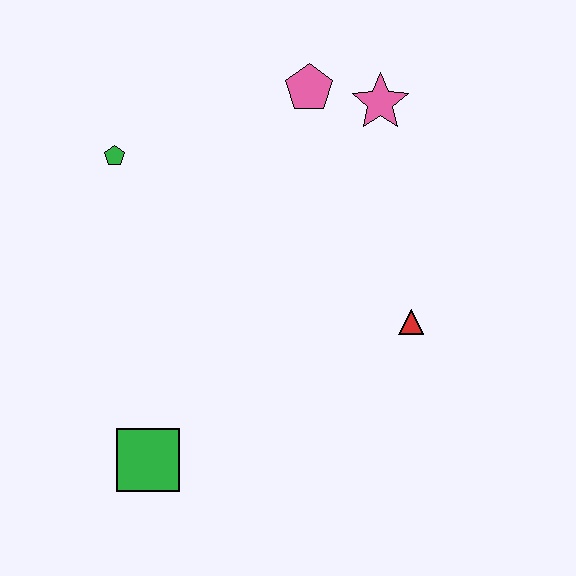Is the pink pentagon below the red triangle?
No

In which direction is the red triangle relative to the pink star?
The red triangle is below the pink star.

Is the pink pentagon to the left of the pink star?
Yes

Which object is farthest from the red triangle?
The green pentagon is farthest from the red triangle.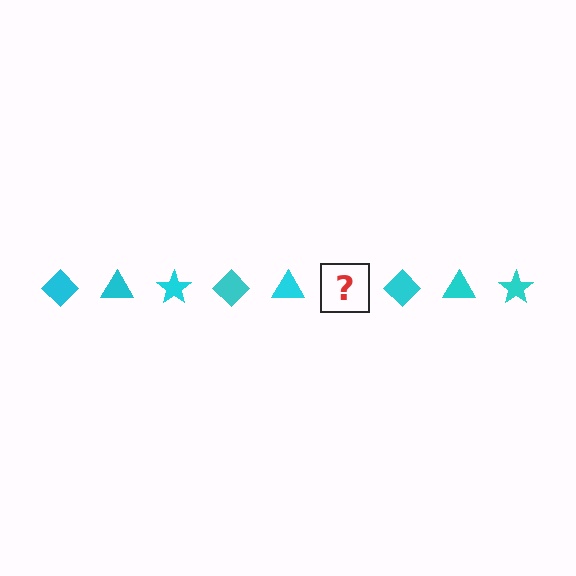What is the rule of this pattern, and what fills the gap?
The rule is that the pattern cycles through diamond, triangle, star shapes in cyan. The gap should be filled with a cyan star.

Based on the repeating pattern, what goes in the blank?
The blank should be a cyan star.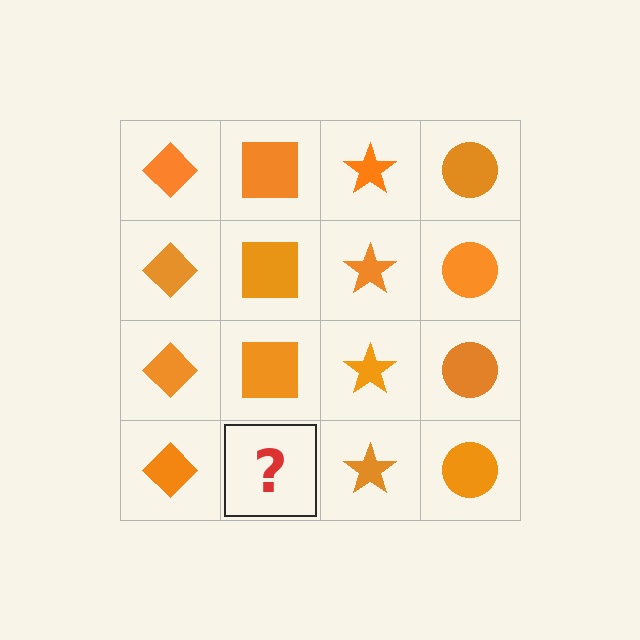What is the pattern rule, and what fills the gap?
The rule is that each column has a consistent shape. The gap should be filled with an orange square.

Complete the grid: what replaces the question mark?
The question mark should be replaced with an orange square.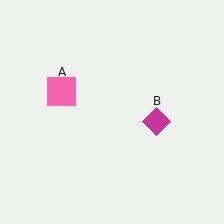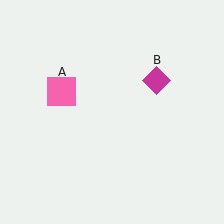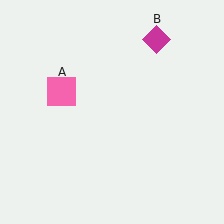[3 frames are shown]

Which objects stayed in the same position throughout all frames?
Pink square (object A) remained stationary.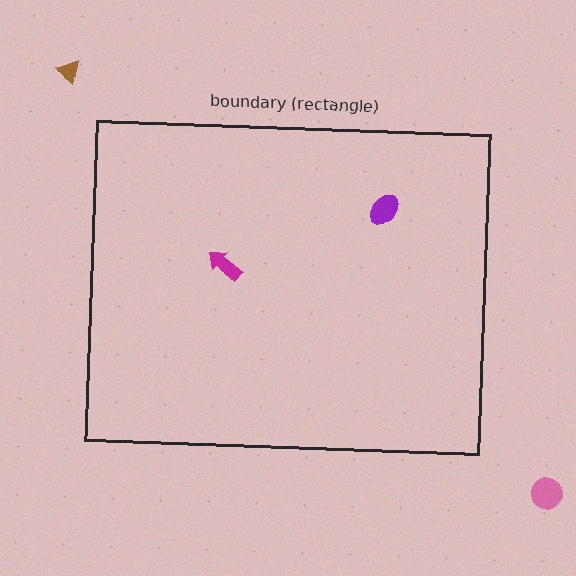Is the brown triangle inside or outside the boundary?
Outside.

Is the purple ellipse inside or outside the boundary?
Inside.